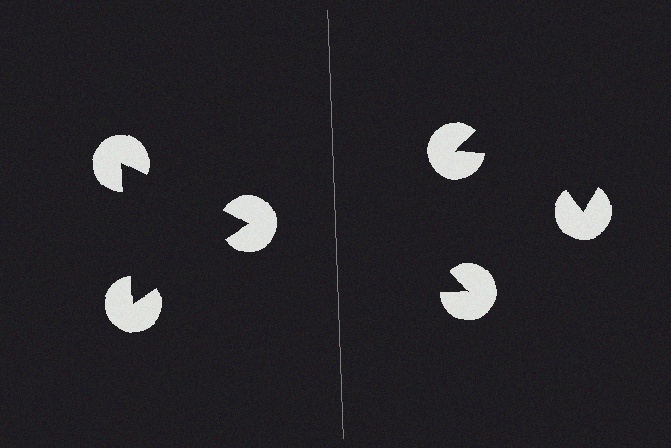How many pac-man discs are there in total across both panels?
6 — 3 on each side.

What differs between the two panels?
The pac-man discs are positioned identically on both sides; only the wedge orientations differ. On the left they align to a triangle; on the right they are misaligned.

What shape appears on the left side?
An illusory triangle.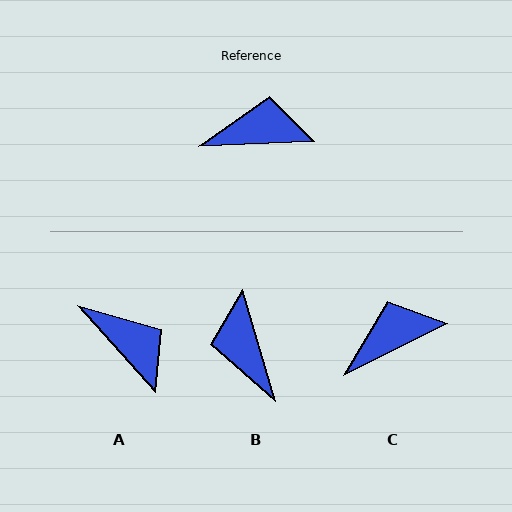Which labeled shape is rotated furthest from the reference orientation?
B, about 104 degrees away.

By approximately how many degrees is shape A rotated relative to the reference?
Approximately 51 degrees clockwise.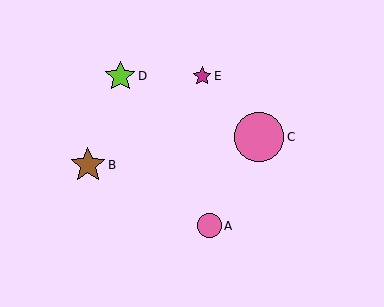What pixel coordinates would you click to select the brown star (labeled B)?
Click at (88, 165) to select the brown star B.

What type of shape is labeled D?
Shape D is a lime star.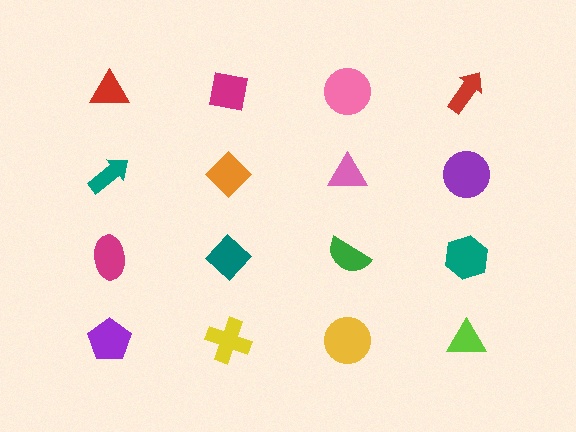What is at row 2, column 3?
A pink triangle.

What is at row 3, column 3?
A green semicircle.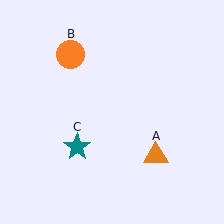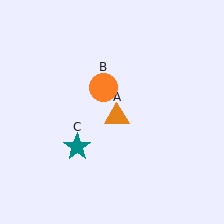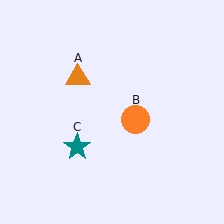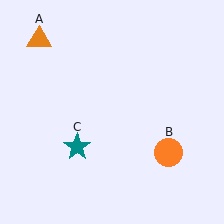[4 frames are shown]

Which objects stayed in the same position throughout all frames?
Teal star (object C) remained stationary.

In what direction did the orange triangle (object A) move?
The orange triangle (object A) moved up and to the left.